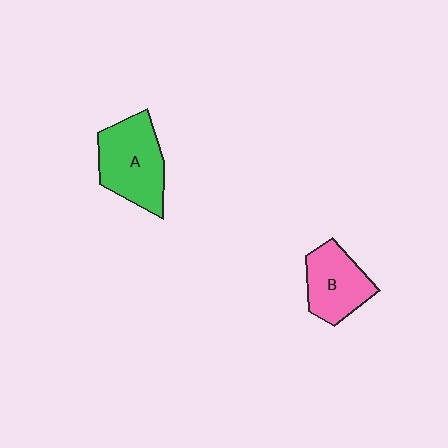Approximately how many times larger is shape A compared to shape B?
Approximately 1.3 times.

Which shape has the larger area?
Shape A (green).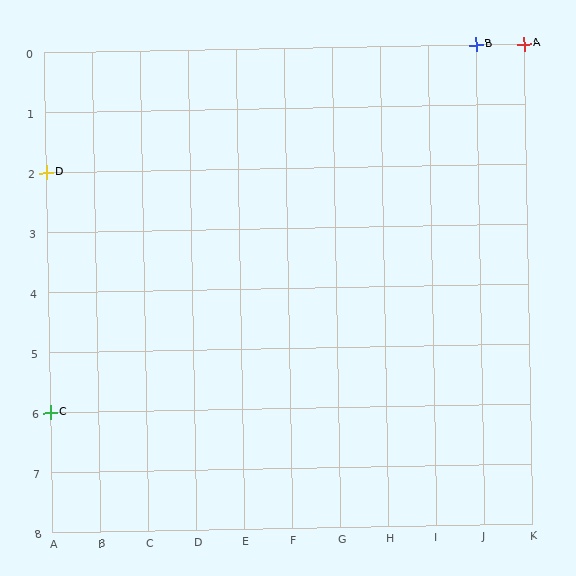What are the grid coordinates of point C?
Point C is at grid coordinates (A, 6).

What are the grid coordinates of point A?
Point A is at grid coordinates (K, 0).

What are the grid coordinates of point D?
Point D is at grid coordinates (A, 2).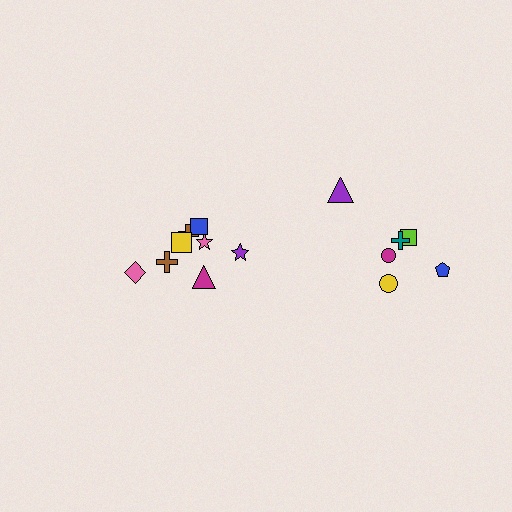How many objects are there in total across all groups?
There are 14 objects.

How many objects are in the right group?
There are 6 objects.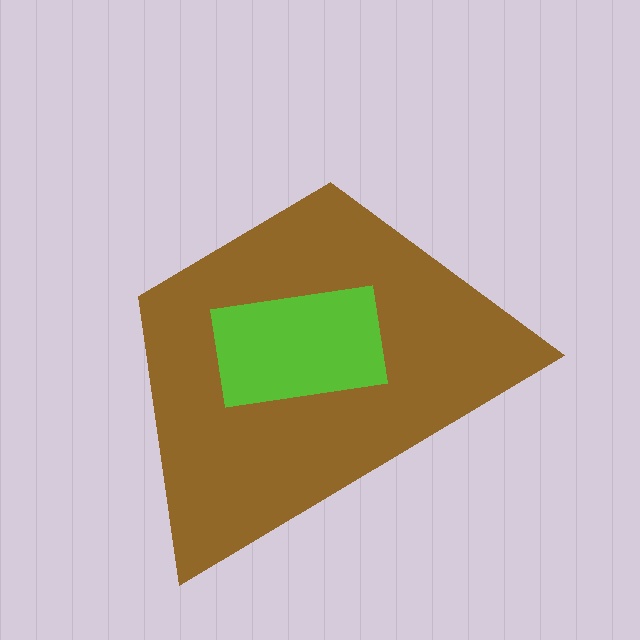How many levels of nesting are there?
2.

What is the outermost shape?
The brown trapezoid.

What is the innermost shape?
The lime rectangle.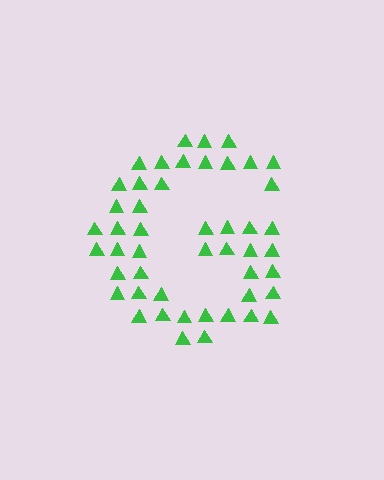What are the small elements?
The small elements are triangles.